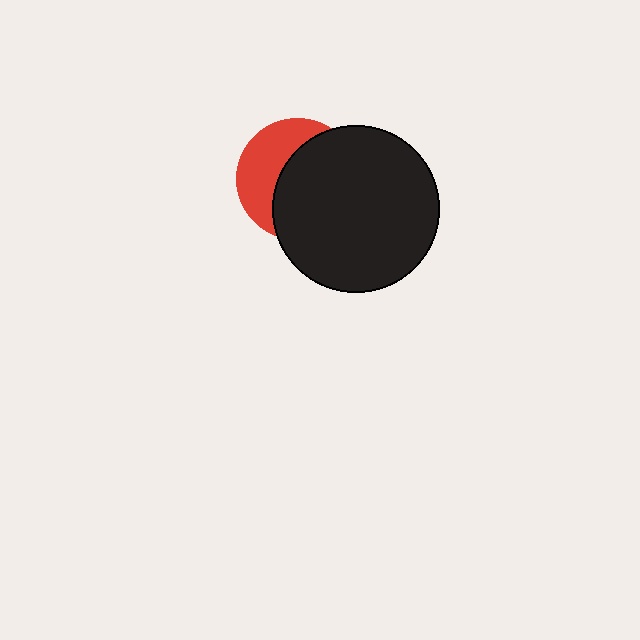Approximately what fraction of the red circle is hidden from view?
Roughly 60% of the red circle is hidden behind the black circle.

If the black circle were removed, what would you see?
You would see the complete red circle.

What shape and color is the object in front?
The object in front is a black circle.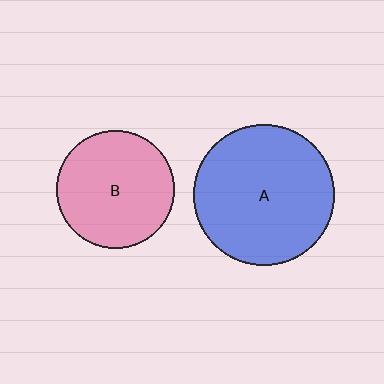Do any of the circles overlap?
No, none of the circles overlap.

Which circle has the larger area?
Circle A (blue).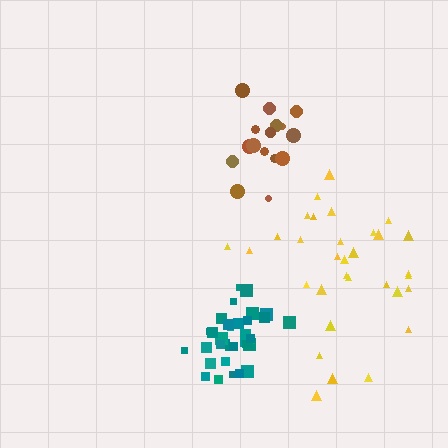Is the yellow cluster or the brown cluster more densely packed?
Brown.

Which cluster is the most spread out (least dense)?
Yellow.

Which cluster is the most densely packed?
Teal.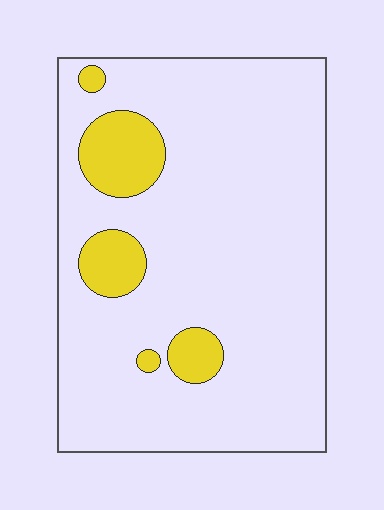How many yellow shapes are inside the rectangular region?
5.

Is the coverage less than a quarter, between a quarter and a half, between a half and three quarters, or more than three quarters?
Less than a quarter.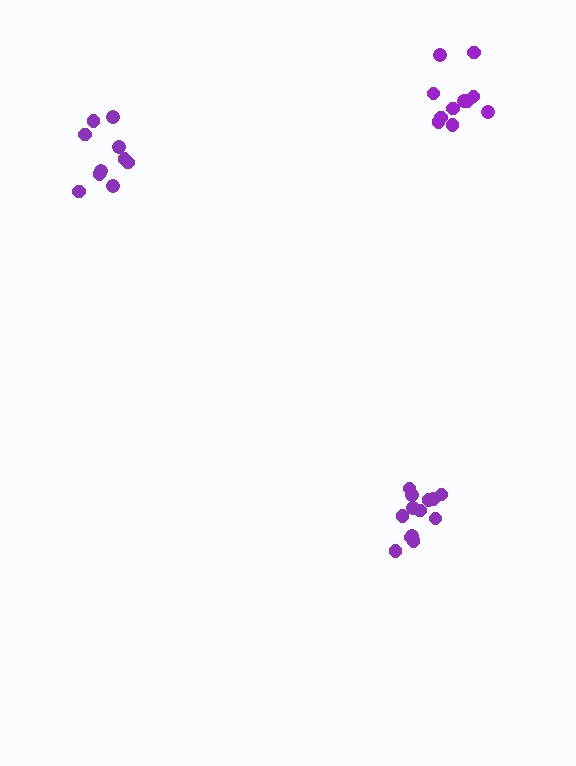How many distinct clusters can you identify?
There are 3 distinct clusters.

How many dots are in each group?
Group 1: 11 dots, Group 2: 13 dots, Group 3: 10 dots (34 total).